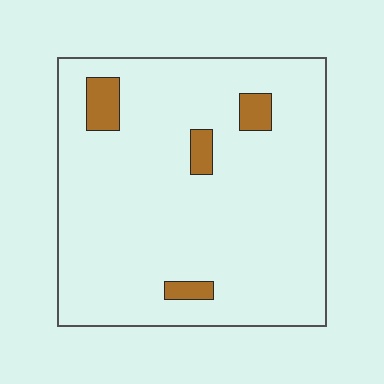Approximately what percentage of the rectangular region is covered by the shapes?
Approximately 5%.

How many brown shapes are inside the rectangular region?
4.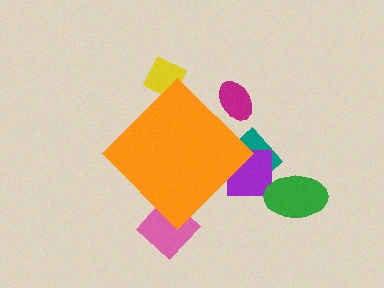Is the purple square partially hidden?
Yes, the purple square is partially hidden behind the orange diamond.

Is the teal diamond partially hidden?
Yes, the teal diamond is partially hidden behind the orange diamond.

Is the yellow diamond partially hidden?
Yes, the yellow diamond is partially hidden behind the orange diamond.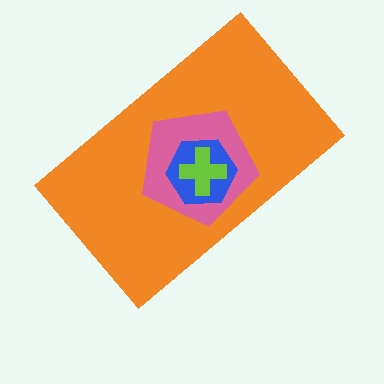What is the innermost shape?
The lime cross.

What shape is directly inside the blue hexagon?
The lime cross.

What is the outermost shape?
The orange rectangle.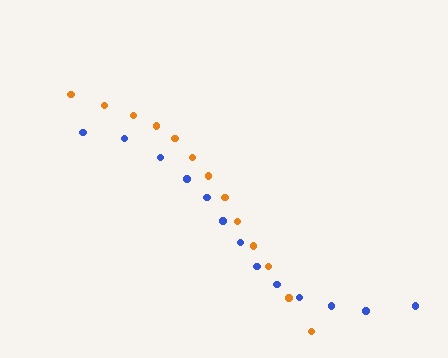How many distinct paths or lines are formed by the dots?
There are 2 distinct paths.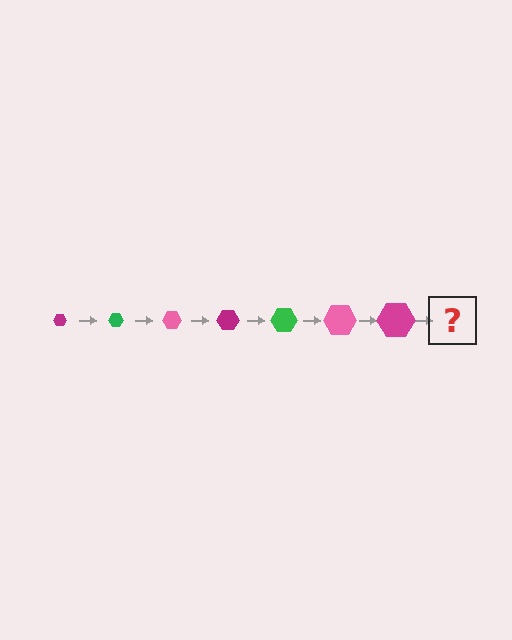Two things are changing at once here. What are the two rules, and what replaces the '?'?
The two rules are that the hexagon grows larger each step and the color cycles through magenta, green, and pink. The '?' should be a green hexagon, larger than the previous one.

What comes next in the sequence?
The next element should be a green hexagon, larger than the previous one.